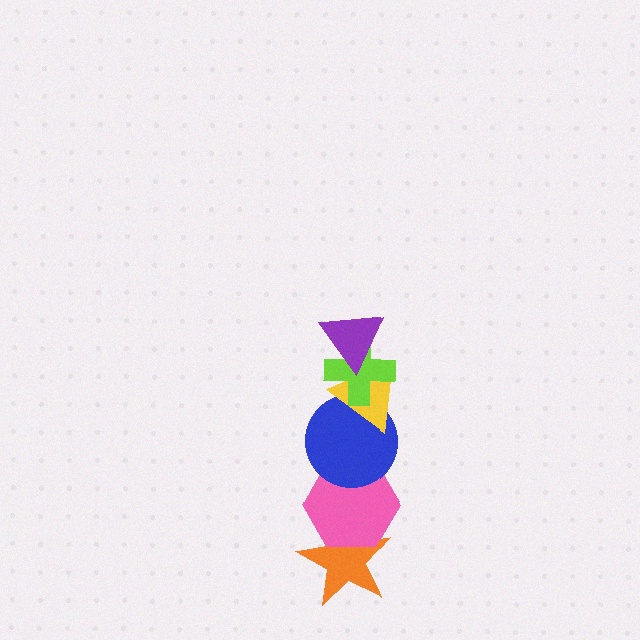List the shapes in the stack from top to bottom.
From top to bottom: the purple triangle, the lime cross, the yellow triangle, the blue circle, the pink hexagon, the orange star.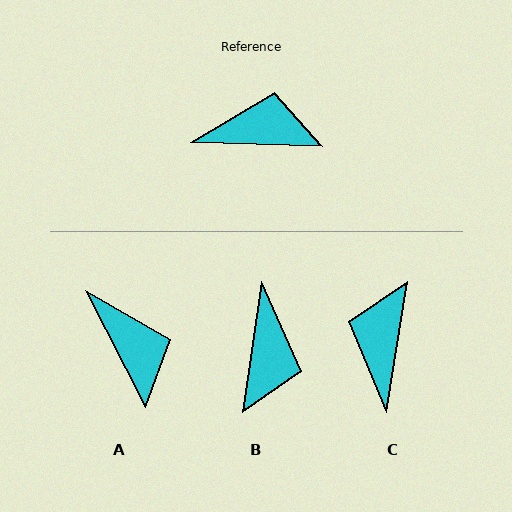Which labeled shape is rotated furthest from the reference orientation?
B, about 97 degrees away.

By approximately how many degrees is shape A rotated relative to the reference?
Approximately 61 degrees clockwise.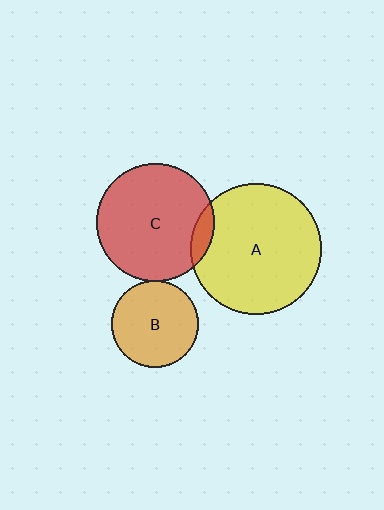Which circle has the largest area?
Circle A (yellow).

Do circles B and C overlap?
Yes.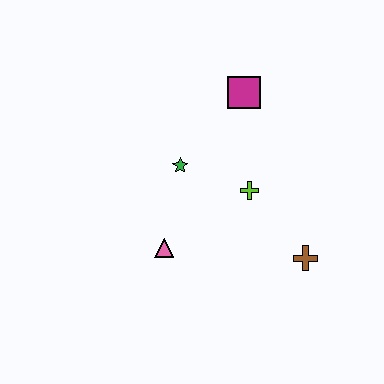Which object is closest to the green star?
The lime cross is closest to the green star.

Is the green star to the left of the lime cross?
Yes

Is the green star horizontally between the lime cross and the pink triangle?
Yes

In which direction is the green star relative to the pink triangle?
The green star is above the pink triangle.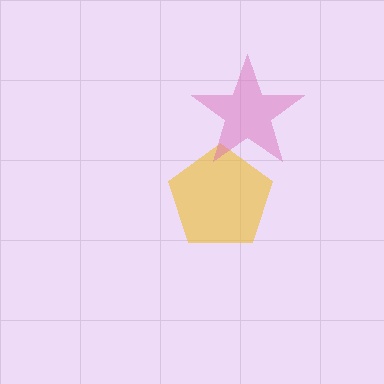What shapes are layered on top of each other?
The layered shapes are: a yellow pentagon, a pink star.